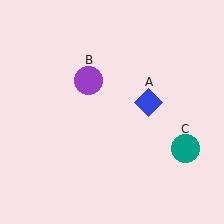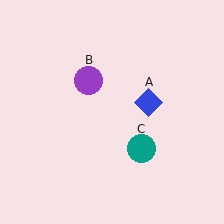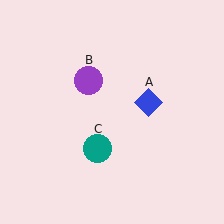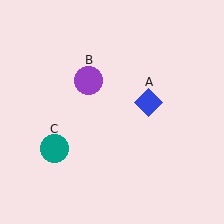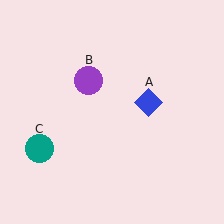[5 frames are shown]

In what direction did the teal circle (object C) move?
The teal circle (object C) moved left.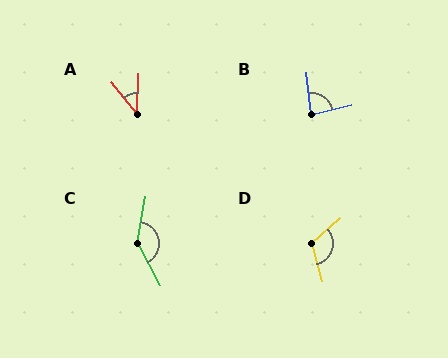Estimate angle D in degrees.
Approximately 116 degrees.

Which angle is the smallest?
A, at approximately 41 degrees.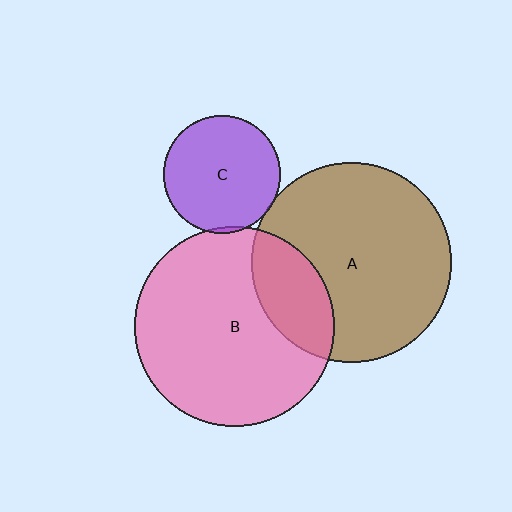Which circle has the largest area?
Circle A (brown).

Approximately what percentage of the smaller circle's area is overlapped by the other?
Approximately 5%.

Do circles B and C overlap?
Yes.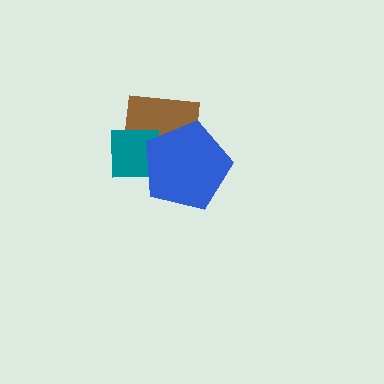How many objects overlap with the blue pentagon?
2 objects overlap with the blue pentagon.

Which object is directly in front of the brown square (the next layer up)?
The teal square is directly in front of the brown square.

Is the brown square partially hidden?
Yes, it is partially covered by another shape.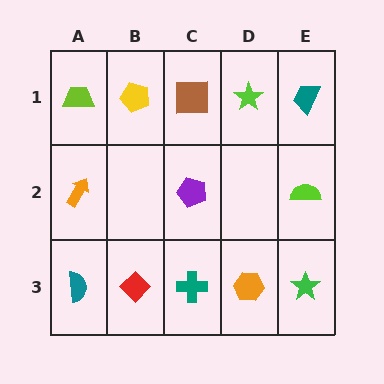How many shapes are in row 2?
3 shapes.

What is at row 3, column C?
A teal cross.